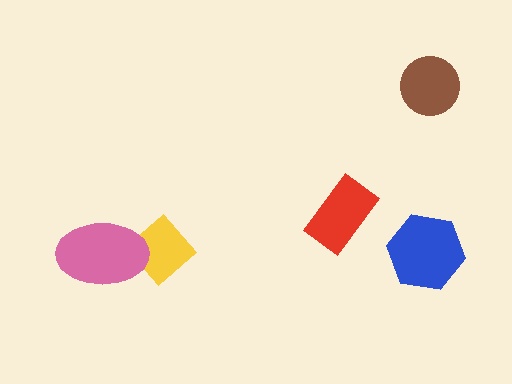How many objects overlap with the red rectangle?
0 objects overlap with the red rectangle.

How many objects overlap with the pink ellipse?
1 object overlaps with the pink ellipse.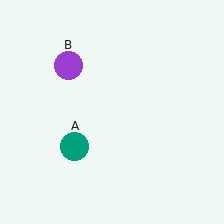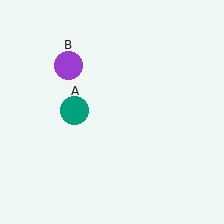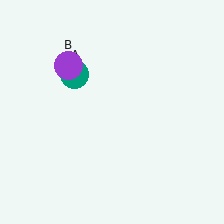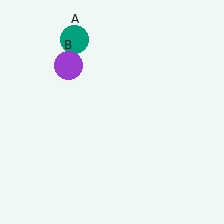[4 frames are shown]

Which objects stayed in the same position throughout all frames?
Purple circle (object B) remained stationary.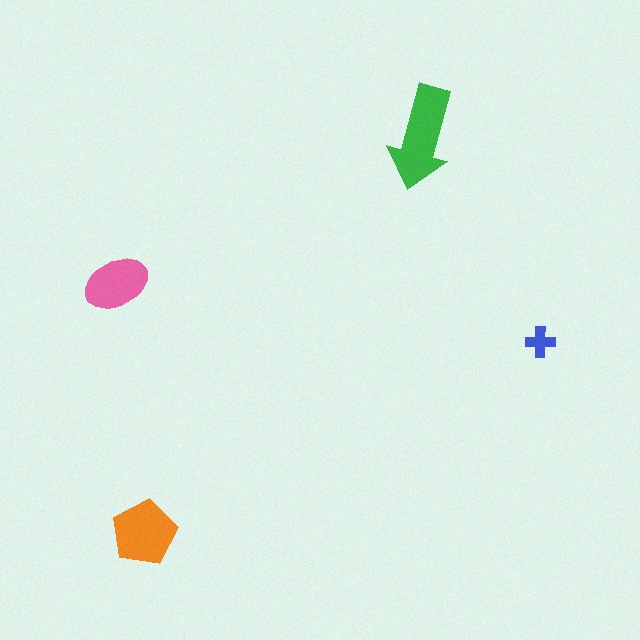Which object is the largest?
The green arrow.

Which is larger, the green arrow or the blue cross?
The green arrow.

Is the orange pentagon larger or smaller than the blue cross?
Larger.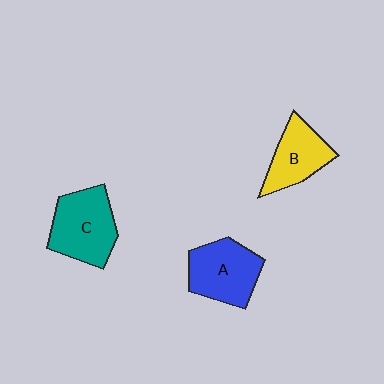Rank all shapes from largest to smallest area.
From largest to smallest: C (teal), A (blue), B (yellow).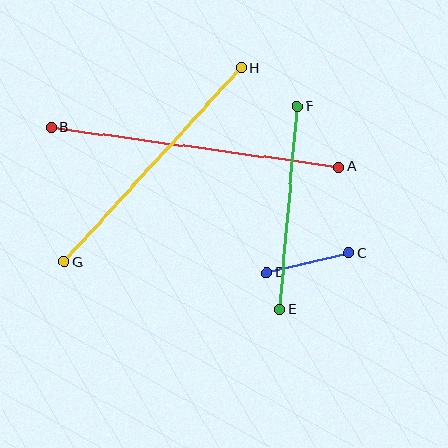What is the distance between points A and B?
The distance is approximately 291 pixels.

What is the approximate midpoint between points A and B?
The midpoint is at approximately (195, 147) pixels.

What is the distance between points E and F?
The distance is approximately 204 pixels.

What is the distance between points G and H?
The distance is approximately 263 pixels.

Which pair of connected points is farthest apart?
Points A and B are farthest apart.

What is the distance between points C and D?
The distance is approximately 85 pixels.